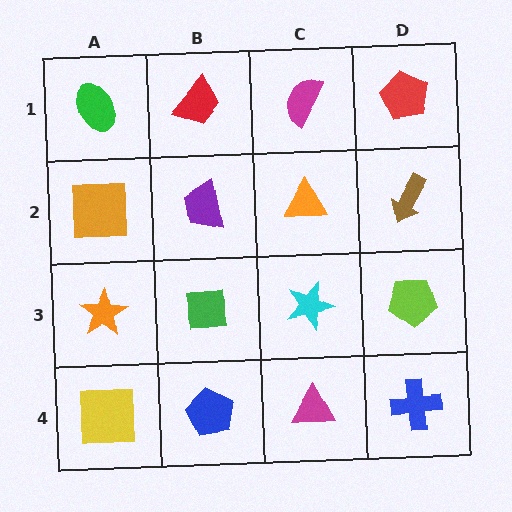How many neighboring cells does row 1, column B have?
3.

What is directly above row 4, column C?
A cyan star.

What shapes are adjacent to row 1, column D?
A brown arrow (row 2, column D), a magenta semicircle (row 1, column C).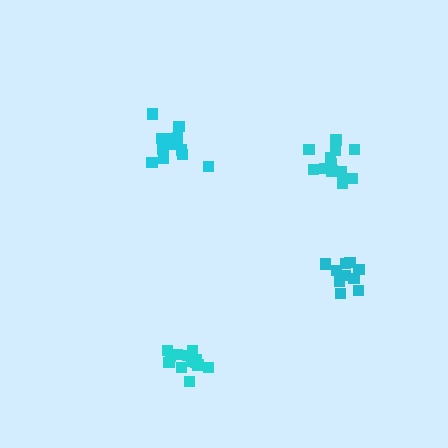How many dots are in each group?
Group 1: 12 dots, Group 2: 14 dots, Group 3: 12 dots, Group 4: 15 dots (53 total).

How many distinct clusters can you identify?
There are 4 distinct clusters.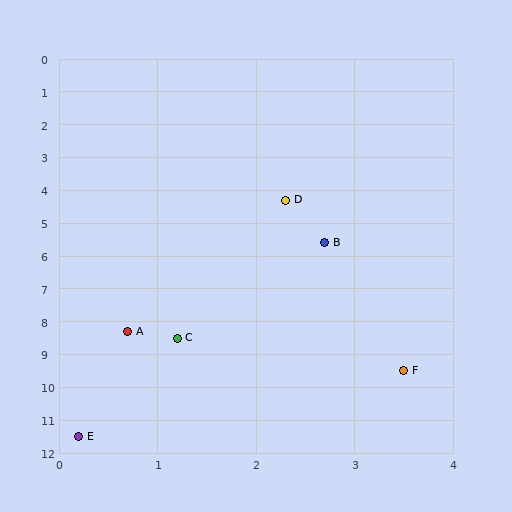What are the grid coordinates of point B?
Point B is at approximately (2.7, 5.6).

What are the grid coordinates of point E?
Point E is at approximately (0.2, 11.5).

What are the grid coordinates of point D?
Point D is at approximately (2.3, 4.3).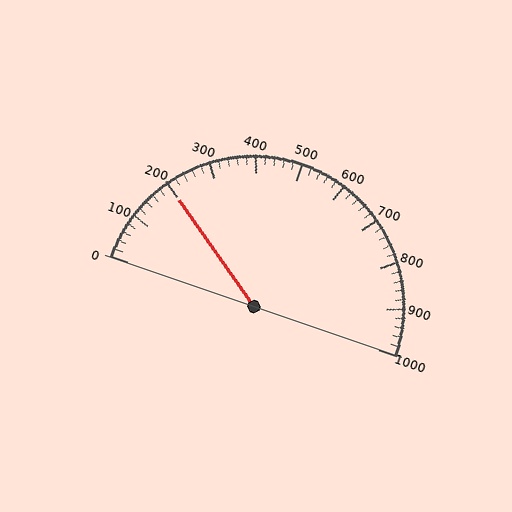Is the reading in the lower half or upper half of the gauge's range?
The reading is in the lower half of the range (0 to 1000).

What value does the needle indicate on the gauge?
The needle indicates approximately 200.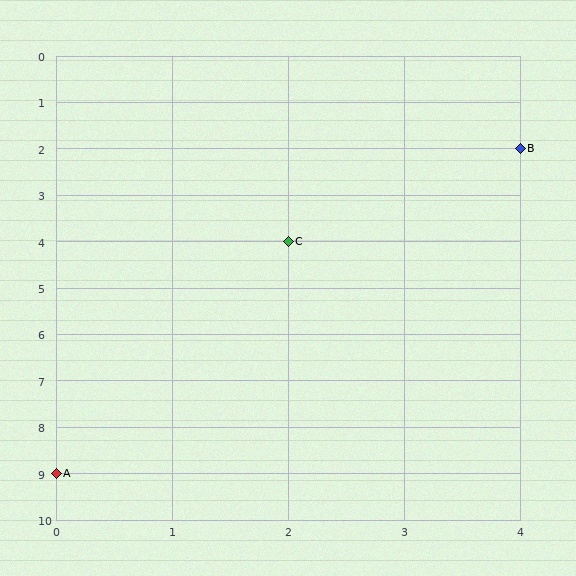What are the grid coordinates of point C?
Point C is at grid coordinates (2, 4).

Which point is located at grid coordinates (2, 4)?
Point C is at (2, 4).